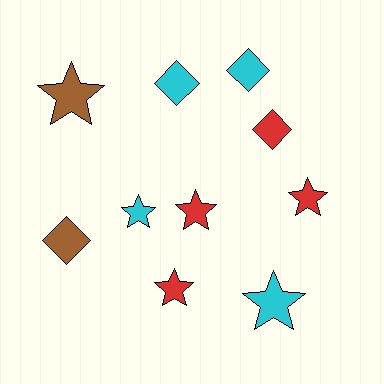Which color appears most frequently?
Cyan, with 4 objects.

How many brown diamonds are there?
There is 1 brown diamond.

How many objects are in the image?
There are 10 objects.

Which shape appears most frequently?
Star, with 6 objects.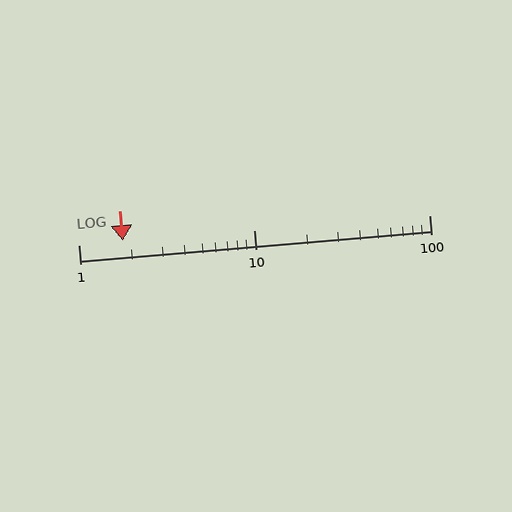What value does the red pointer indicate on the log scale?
The pointer indicates approximately 1.8.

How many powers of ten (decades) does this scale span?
The scale spans 2 decades, from 1 to 100.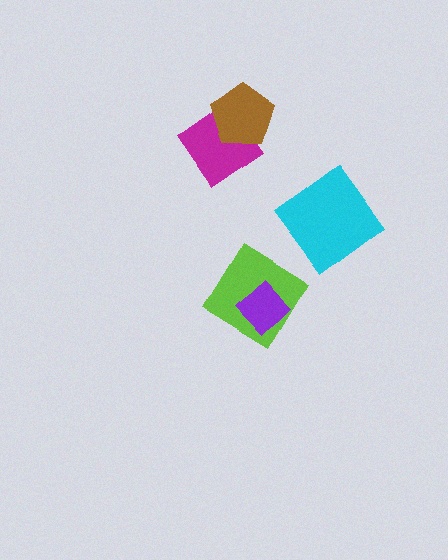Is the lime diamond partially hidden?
Yes, it is partially covered by another shape.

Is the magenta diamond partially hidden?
Yes, it is partially covered by another shape.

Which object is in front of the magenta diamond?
The brown pentagon is in front of the magenta diamond.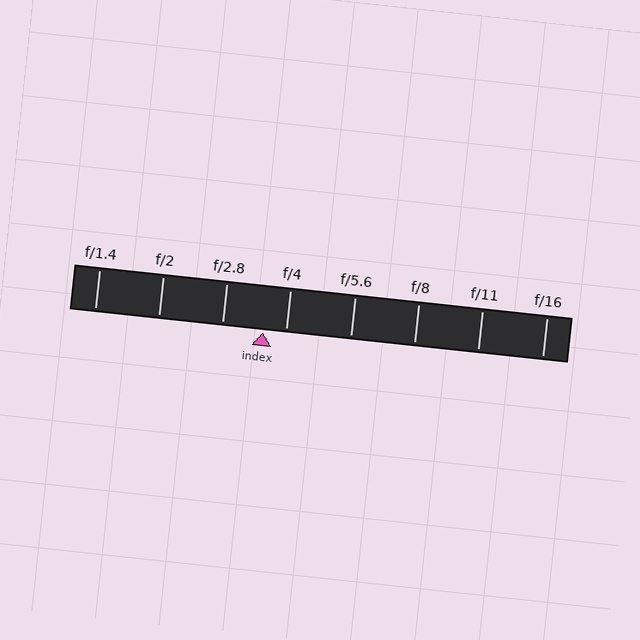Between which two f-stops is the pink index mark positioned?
The index mark is between f/2.8 and f/4.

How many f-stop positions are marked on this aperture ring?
There are 8 f-stop positions marked.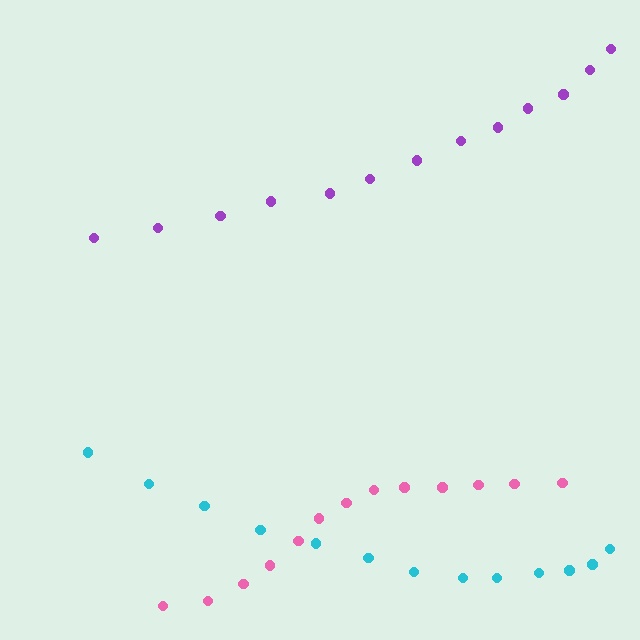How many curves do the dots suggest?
There are 3 distinct paths.